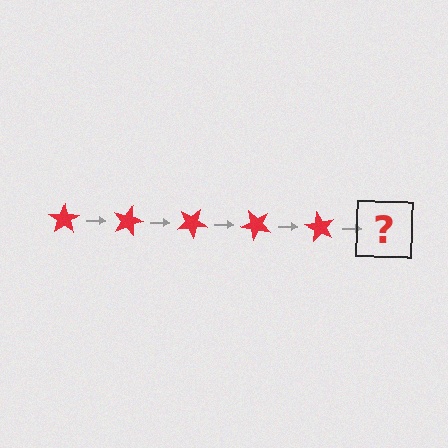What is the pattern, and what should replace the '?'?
The pattern is that the star rotates 15 degrees each step. The '?' should be a red star rotated 75 degrees.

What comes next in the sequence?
The next element should be a red star rotated 75 degrees.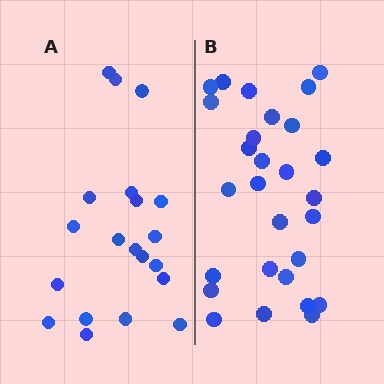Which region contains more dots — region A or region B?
Region B (the right region) has more dots.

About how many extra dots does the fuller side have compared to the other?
Region B has roughly 8 or so more dots than region A.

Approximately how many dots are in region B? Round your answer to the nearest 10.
About 30 dots. (The exact count is 28, which rounds to 30.)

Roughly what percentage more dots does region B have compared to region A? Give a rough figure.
About 40% more.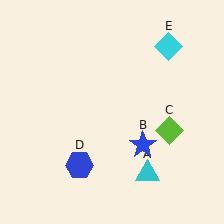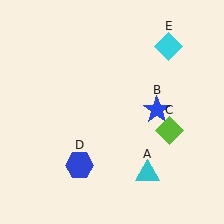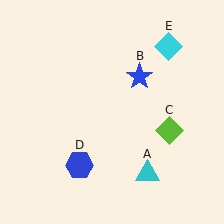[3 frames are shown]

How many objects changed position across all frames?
1 object changed position: blue star (object B).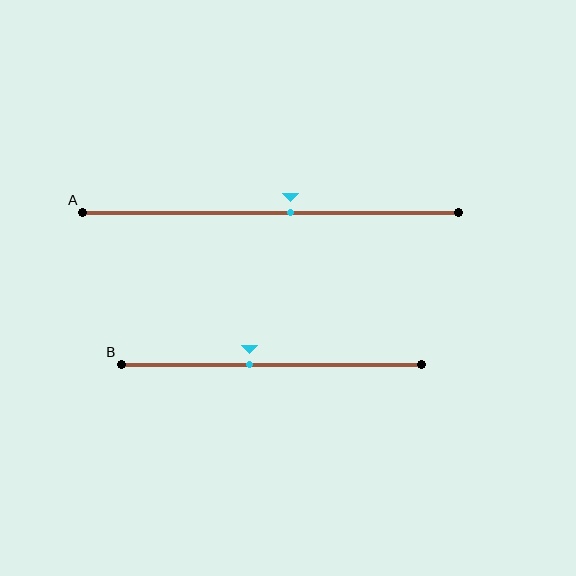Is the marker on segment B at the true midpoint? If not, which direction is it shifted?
No, the marker on segment B is shifted to the left by about 7% of the segment length.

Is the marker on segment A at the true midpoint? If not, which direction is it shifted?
No, the marker on segment A is shifted to the right by about 5% of the segment length.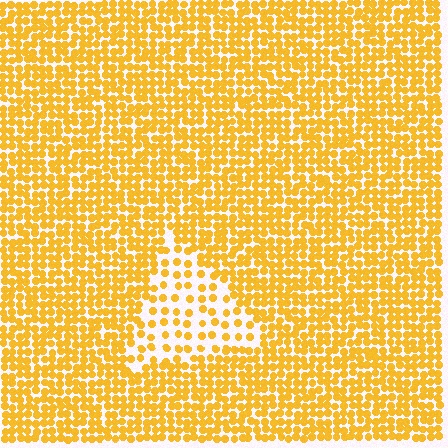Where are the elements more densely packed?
The elements are more densely packed outside the triangle boundary.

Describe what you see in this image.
The image contains small yellow elements arranged at two different densities. A triangle-shaped region is visible where the elements are less densely packed than the surrounding area.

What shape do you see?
I see a triangle.